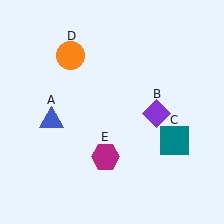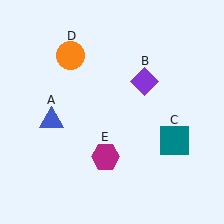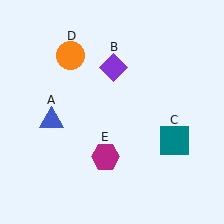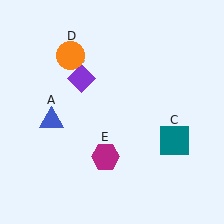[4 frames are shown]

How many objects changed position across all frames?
1 object changed position: purple diamond (object B).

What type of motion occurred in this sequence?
The purple diamond (object B) rotated counterclockwise around the center of the scene.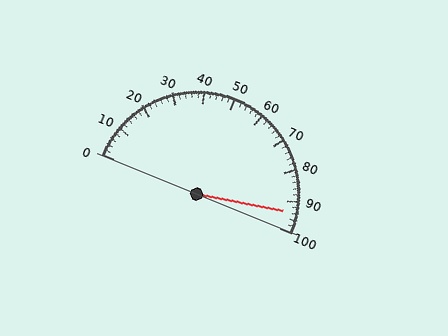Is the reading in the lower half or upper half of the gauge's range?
The reading is in the upper half of the range (0 to 100).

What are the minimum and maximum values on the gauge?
The gauge ranges from 0 to 100.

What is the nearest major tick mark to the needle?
The nearest major tick mark is 90.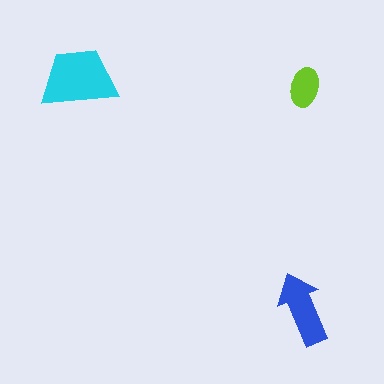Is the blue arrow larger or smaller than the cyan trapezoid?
Smaller.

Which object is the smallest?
The lime ellipse.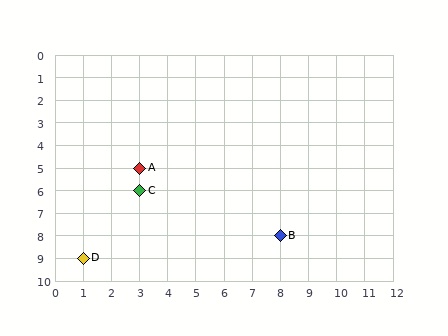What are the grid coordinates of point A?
Point A is at grid coordinates (3, 5).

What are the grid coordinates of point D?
Point D is at grid coordinates (1, 9).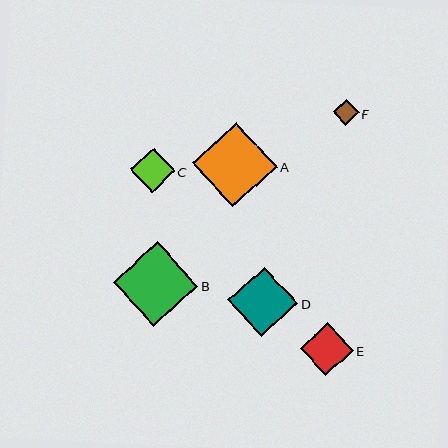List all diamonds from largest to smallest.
From largest to smallest: B, A, D, E, C, F.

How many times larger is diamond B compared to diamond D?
Diamond B is approximately 1.2 times the size of diamond D.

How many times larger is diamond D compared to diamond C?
Diamond D is approximately 1.6 times the size of diamond C.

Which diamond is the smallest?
Diamond F is the smallest with a size of approximately 26 pixels.